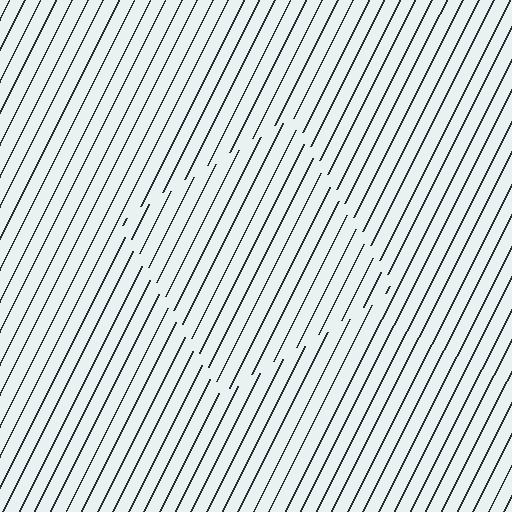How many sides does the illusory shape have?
4 sides — the line-ends trace a square.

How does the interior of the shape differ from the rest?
The interior of the shape contains the same grating, shifted by half a period — the contour is defined by the phase discontinuity where line-ends from the inner and outer gratings abut.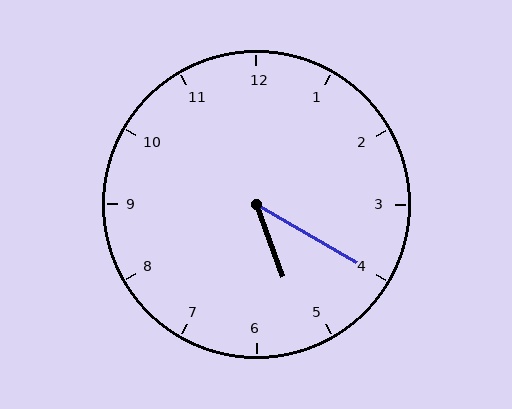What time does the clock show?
5:20.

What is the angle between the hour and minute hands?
Approximately 40 degrees.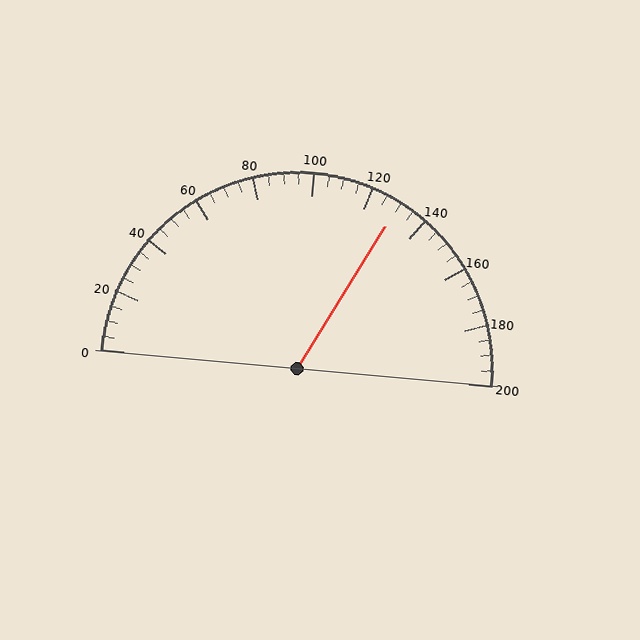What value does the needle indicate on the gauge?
The needle indicates approximately 130.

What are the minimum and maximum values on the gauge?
The gauge ranges from 0 to 200.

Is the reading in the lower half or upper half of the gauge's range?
The reading is in the upper half of the range (0 to 200).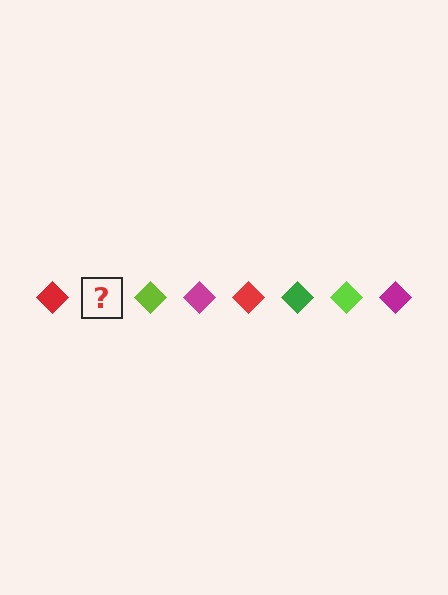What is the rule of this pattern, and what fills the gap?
The rule is that the pattern cycles through red, green, lime, magenta diamonds. The gap should be filled with a green diamond.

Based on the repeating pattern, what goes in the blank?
The blank should be a green diamond.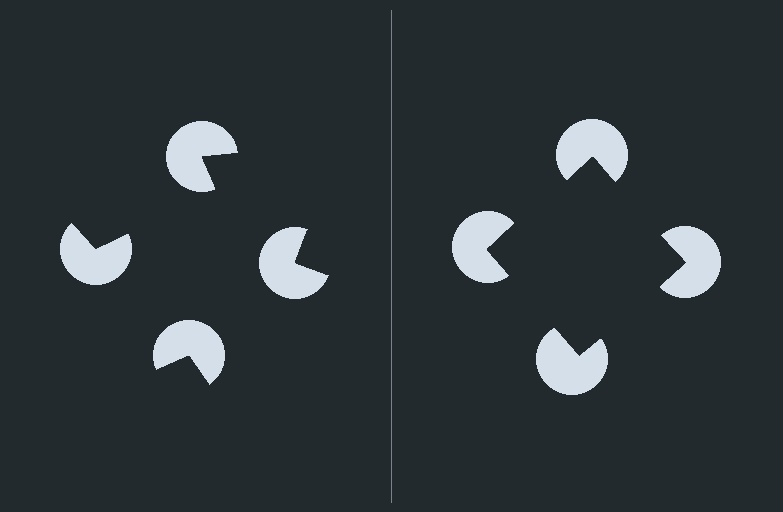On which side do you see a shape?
An illusory square appears on the right side. On the left side the wedge cuts are rotated, so no coherent shape forms.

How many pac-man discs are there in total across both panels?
8 — 4 on each side.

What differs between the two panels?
The pac-man discs are positioned identically on both sides; only the wedge orientations differ. On the right they align to a square; on the left they are misaligned.